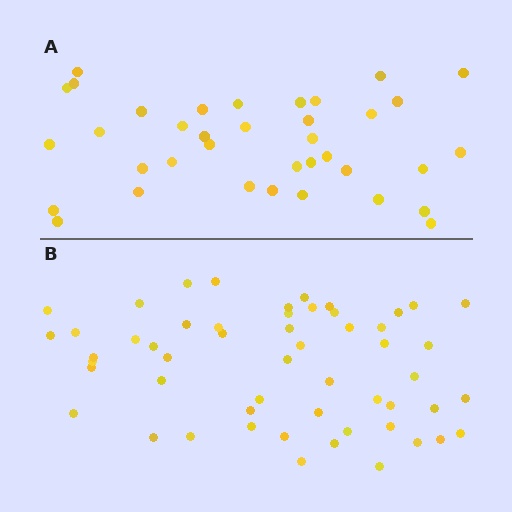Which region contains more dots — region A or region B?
Region B (the bottom region) has more dots.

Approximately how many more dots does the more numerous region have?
Region B has approximately 15 more dots than region A.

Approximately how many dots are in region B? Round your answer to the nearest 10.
About 50 dots. (The exact count is 54, which rounds to 50.)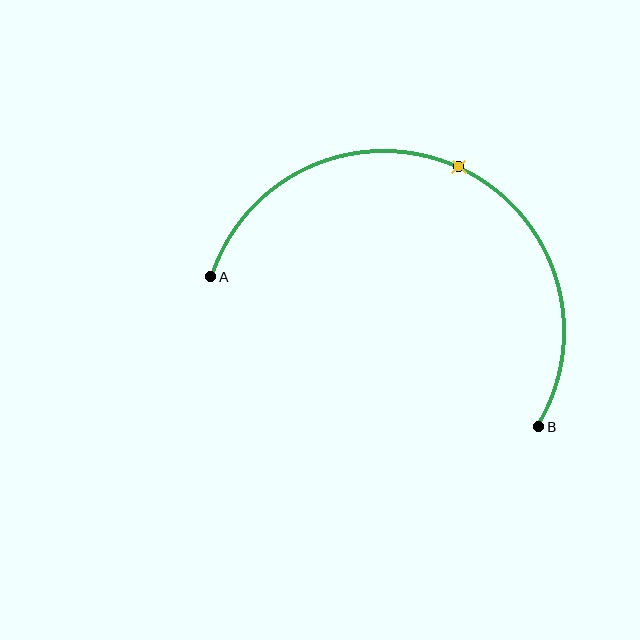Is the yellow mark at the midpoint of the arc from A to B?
Yes. The yellow mark lies on the arc at equal arc-length from both A and B — it is the arc midpoint.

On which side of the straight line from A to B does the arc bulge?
The arc bulges above the straight line connecting A and B.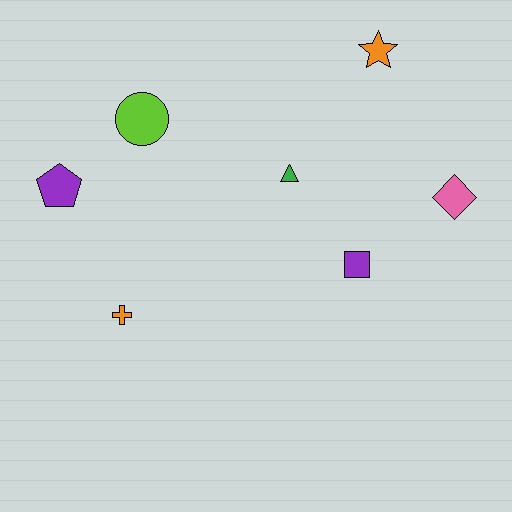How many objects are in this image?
There are 7 objects.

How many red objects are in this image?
There are no red objects.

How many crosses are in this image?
There is 1 cross.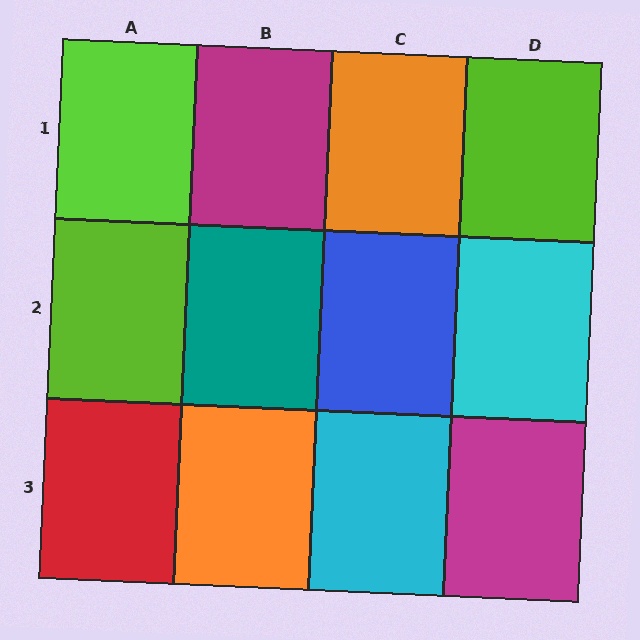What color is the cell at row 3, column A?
Red.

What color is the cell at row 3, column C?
Cyan.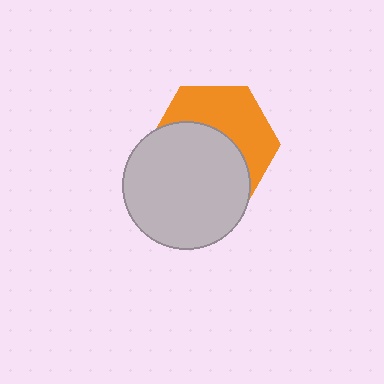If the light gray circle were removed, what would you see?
You would see the complete orange hexagon.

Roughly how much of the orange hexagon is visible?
About half of it is visible (roughly 46%).